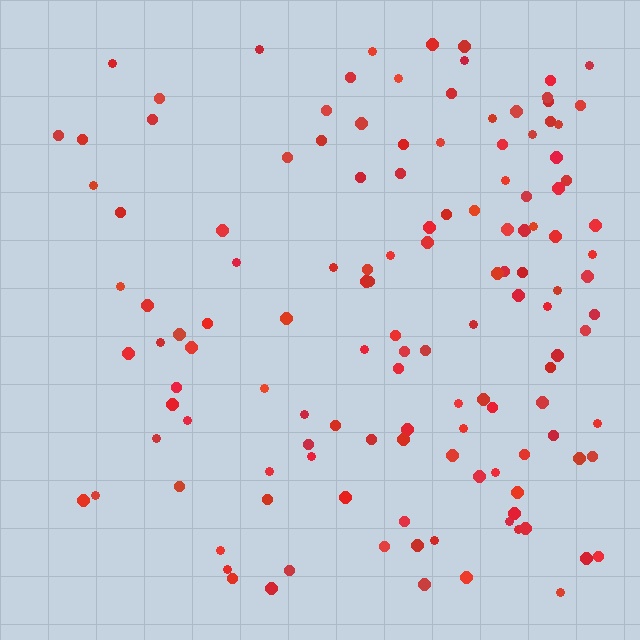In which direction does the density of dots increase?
From left to right, with the right side densest.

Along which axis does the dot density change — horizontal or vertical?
Horizontal.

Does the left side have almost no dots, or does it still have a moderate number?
Still a moderate number, just noticeably fewer than the right.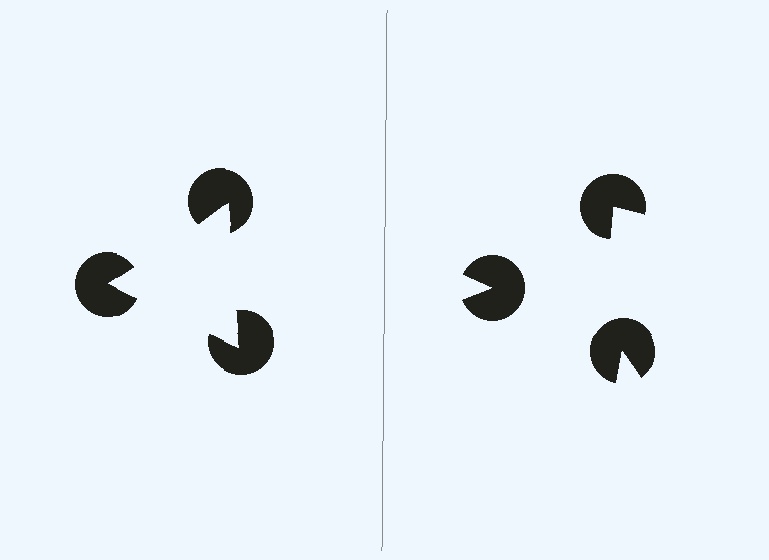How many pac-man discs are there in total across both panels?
6 — 3 on each side.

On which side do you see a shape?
An illusory triangle appears on the left side. On the right side the wedge cuts are rotated, so no coherent shape forms.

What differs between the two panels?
The pac-man discs are positioned identically on both sides; only the wedge orientations differ. On the left they align to a triangle; on the right they are misaligned.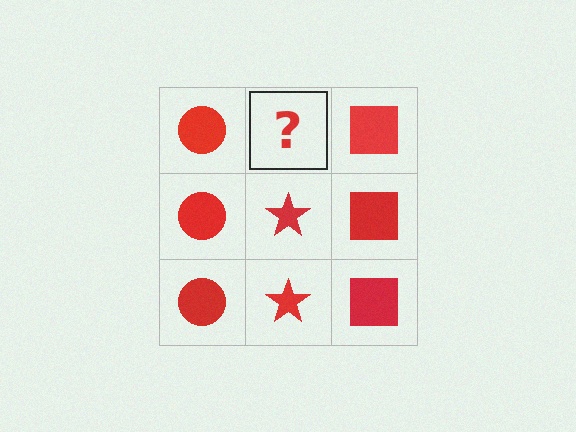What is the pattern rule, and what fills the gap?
The rule is that each column has a consistent shape. The gap should be filled with a red star.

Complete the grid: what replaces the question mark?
The question mark should be replaced with a red star.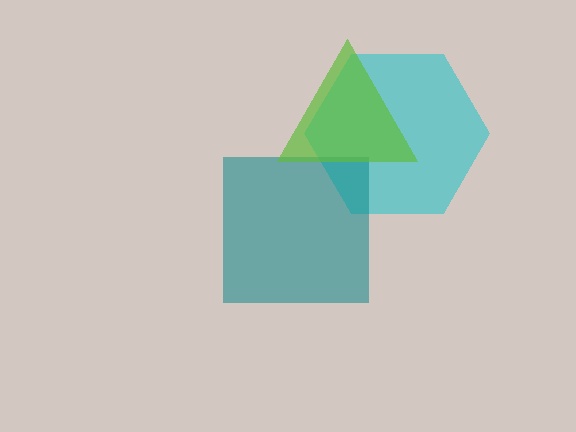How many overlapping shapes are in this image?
There are 3 overlapping shapes in the image.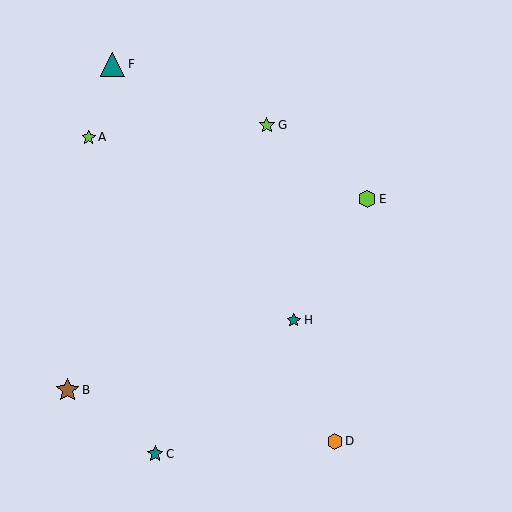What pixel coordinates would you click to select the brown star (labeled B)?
Click at (68, 390) to select the brown star B.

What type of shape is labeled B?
Shape B is a brown star.